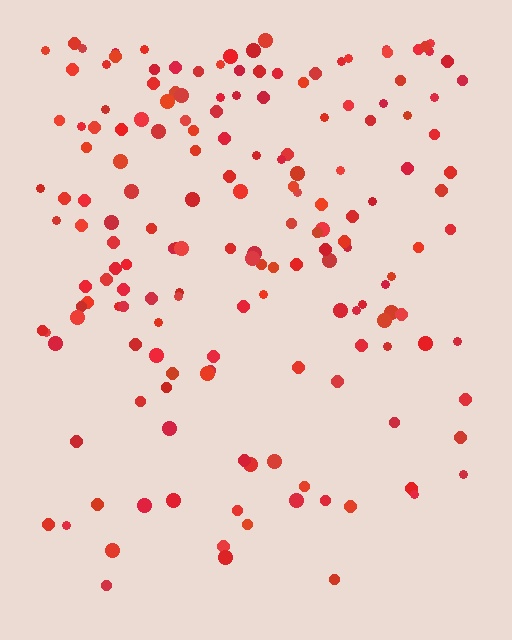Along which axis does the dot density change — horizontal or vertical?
Vertical.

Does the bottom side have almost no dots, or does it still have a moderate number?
Still a moderate number, just noticeably fewer than the top.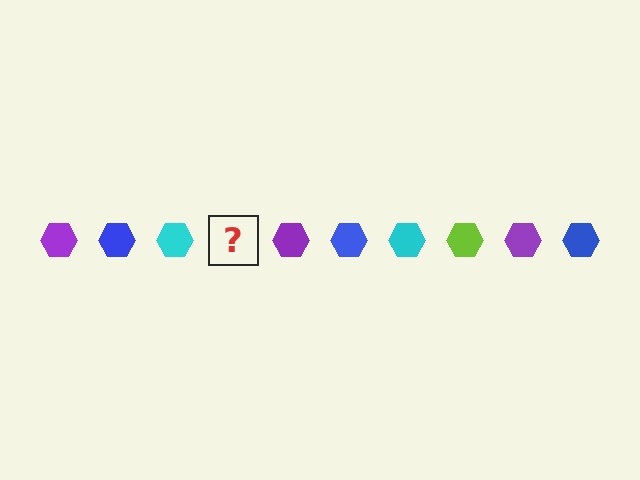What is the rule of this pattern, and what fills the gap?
The rule is that the pattern cycles through purple, blue, cyan, lime hexagons. The gap should be filled with a lime hexagon.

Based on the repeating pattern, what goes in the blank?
The blank should be a lime hexagon.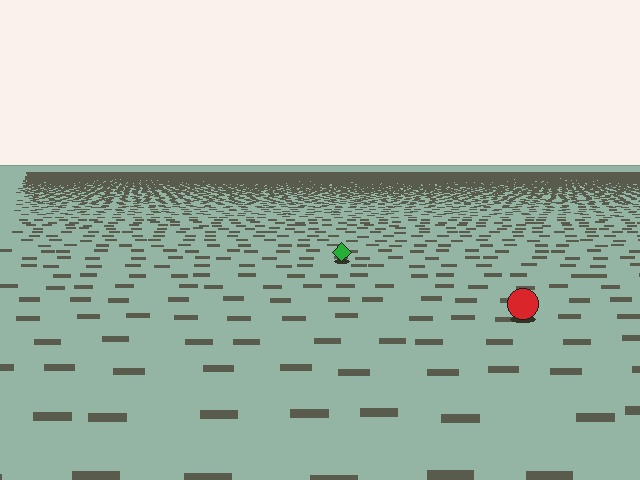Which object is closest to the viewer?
The red circle is closest. The texture marks near it are larger and more spread out.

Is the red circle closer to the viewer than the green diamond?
Yes. The red circle is closer — you can tell from the texture gradient: the ground texture is coarser near it.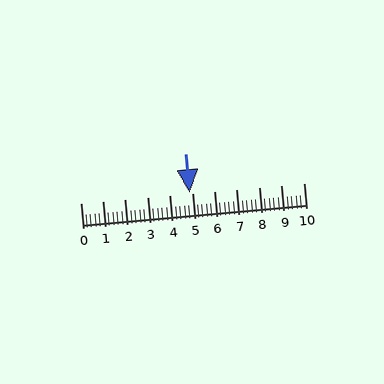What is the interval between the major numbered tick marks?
The major tick marks are spaced 1 units apart.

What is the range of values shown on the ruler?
The ruler shows values from 0 to 10.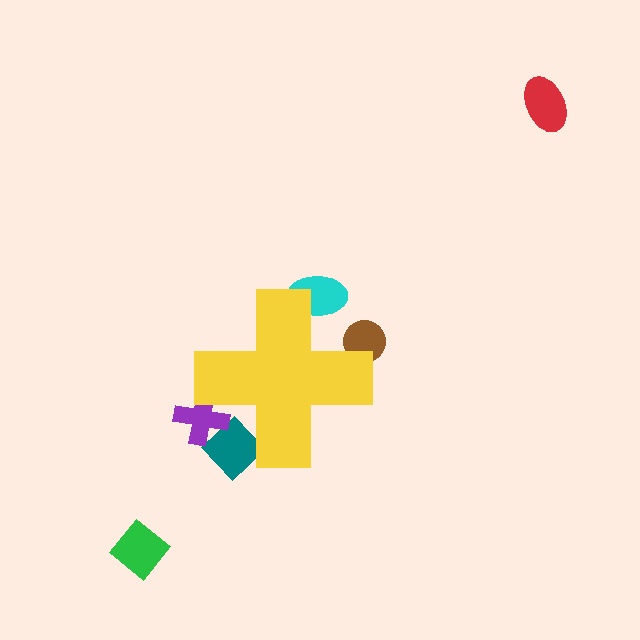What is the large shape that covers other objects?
A yellow cross.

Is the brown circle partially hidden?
Yes, the brown circle is partially hidden behind the yellow cross.